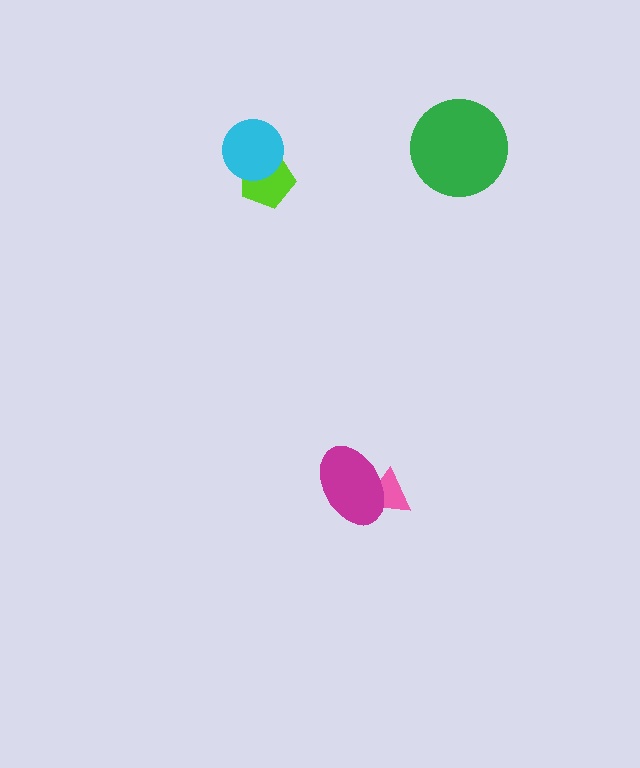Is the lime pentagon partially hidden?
Yes, it is partially covered by another shape.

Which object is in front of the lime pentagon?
The cyan circle is in front of the lime pentagon.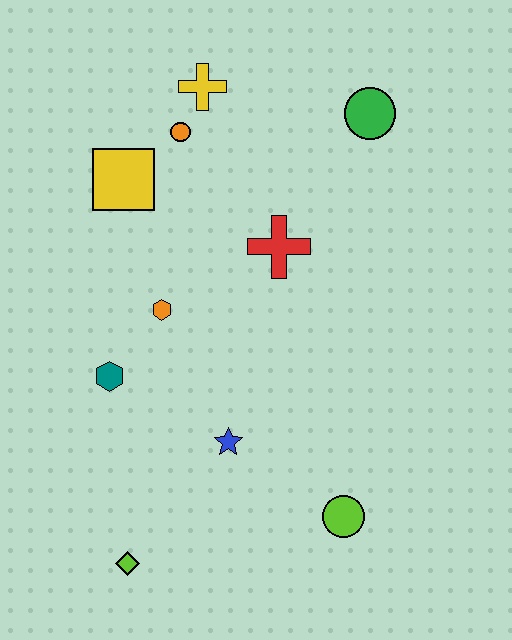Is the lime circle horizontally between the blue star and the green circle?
Yes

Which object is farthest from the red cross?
The lime diamond is farthest from the red cross.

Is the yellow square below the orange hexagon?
No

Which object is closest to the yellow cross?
The orange circle is closest to the yellow cross.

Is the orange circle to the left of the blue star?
Yes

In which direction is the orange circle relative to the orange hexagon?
The orange circle is above the orange hexagon.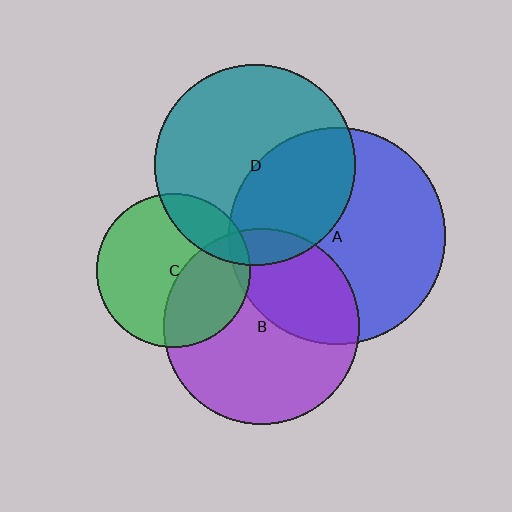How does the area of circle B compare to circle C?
Approximately 1.6 times.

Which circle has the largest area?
Circle A (blue).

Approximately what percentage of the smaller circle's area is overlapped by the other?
Approximately 5%.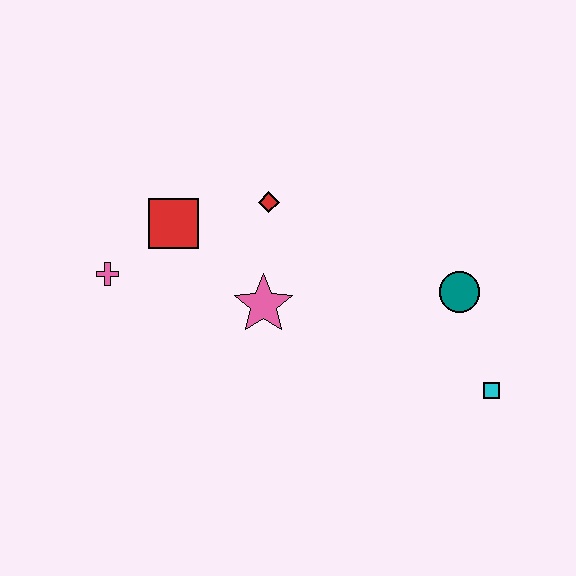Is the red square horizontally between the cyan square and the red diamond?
No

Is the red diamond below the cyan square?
No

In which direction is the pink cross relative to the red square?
The pink cross is to the left of the red square.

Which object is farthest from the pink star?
The cyan square is farthest from the pink star.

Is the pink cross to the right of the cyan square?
No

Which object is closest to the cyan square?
The teal circle is closest to the cyan square.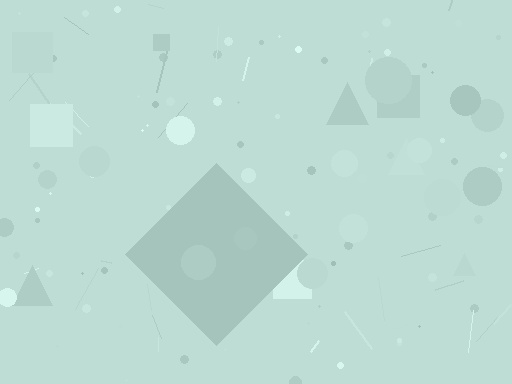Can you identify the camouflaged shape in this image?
The camouflaged shape is a diamond.